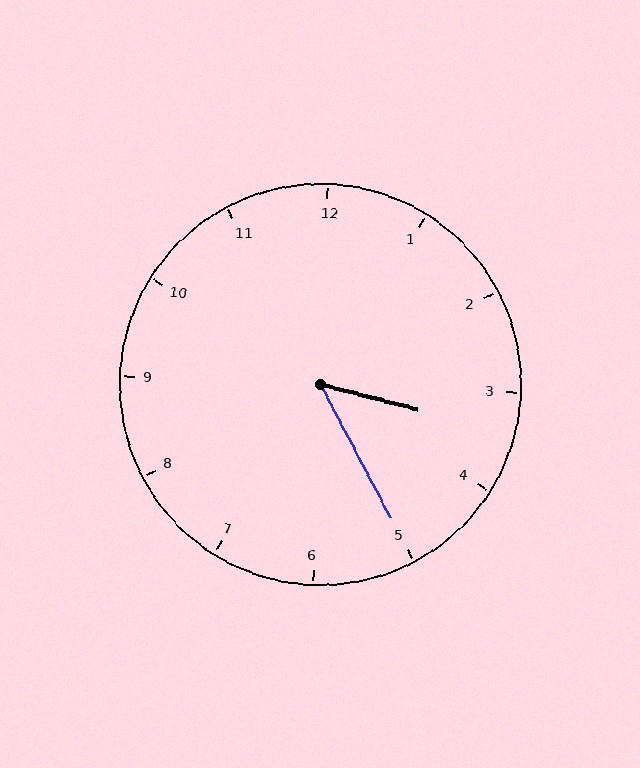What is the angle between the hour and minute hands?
Approximately 48 degrees.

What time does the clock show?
3:25.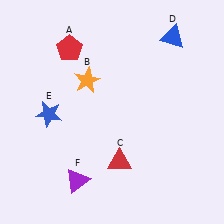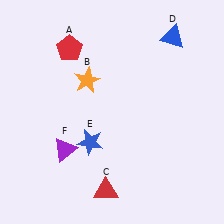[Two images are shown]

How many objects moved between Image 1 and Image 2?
3 objects moved between the two images.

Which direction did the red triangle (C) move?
The red triangle (C) moved down.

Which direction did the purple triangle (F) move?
The purple triangle (F) moved up.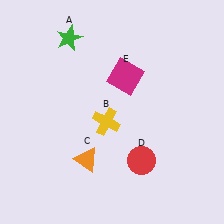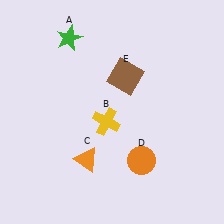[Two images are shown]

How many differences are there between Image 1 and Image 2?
There are 2 differences between the two images.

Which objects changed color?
D changed from red to orange. E changed from magenta to brown.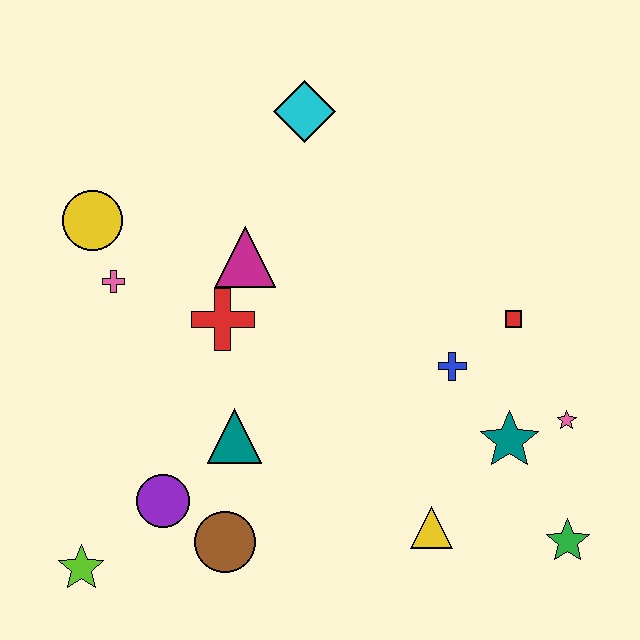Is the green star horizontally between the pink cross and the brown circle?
No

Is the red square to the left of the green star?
Yes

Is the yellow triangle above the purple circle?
No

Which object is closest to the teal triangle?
The purple circle is closest to the teal triangle.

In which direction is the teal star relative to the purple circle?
The teal star is to the right of the purple circle.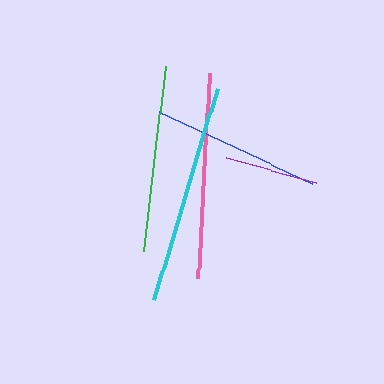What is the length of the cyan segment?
The cyan segment is approximately 220 pixels long.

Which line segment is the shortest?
The purple line is the shortest at approximately 94 pixels.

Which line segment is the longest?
The cyan line is the longest at approximately 220 pixels.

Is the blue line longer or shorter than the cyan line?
The cyan line is longer than the blue line.